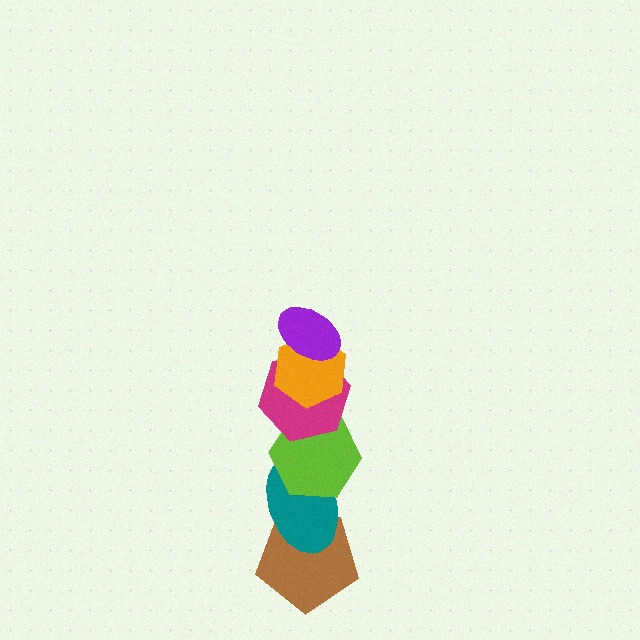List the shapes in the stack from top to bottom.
From top to bottom: the purple ellipse, the orange hexagon, the magenta hexagon, the lime hexagon, the teal ellipse, the brown pentagon.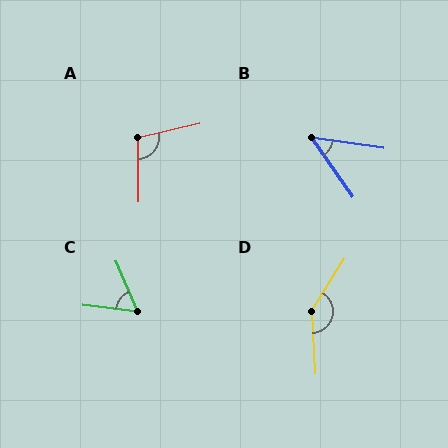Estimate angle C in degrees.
Approximately 60 degrees.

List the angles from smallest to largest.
B (47°), C (60°), A (103°), D (145°).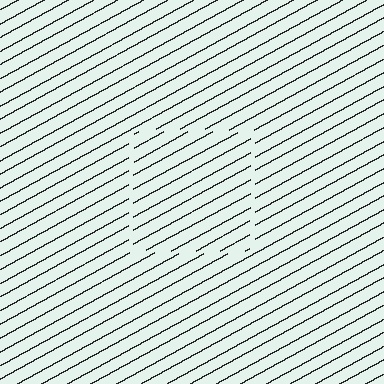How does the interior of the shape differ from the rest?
The interior of the shape contains the same grating, shifted by half a period — the contour is defined by the phase discontinuity where line-ends from the inner and outer gratings abut.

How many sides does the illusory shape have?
4 sides — the line-ends trace a square.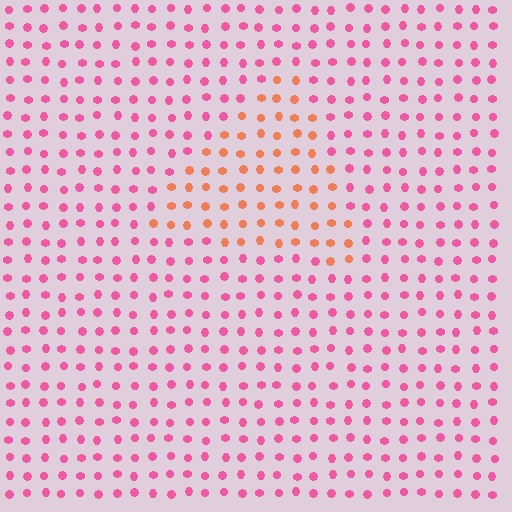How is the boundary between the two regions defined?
The boundary is defined purely by a slight shift in hue (about 45 degrees). Spacing, size, and orientation are identical on both sides.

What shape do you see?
I see a triangle.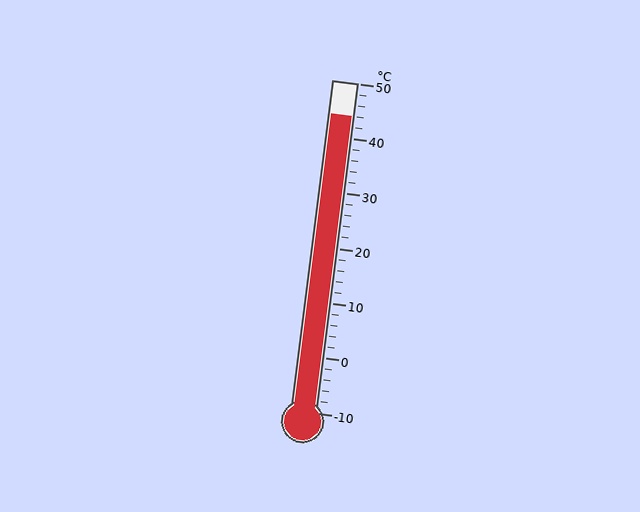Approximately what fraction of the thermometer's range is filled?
The thermometer is filled to approximately 90% of its range.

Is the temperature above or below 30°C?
The temperature is above 30°C.